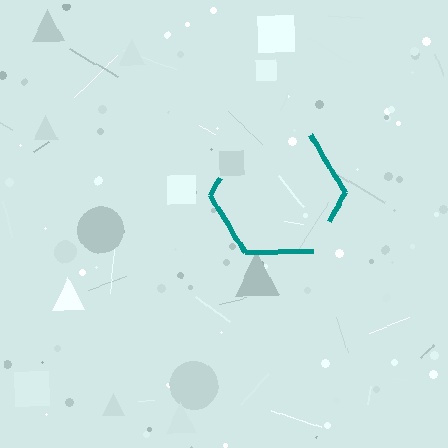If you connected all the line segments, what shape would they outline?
They would outline a hexagon.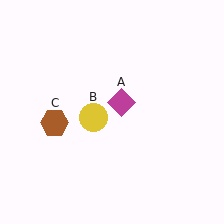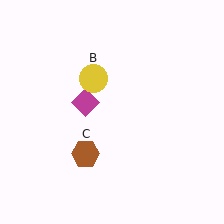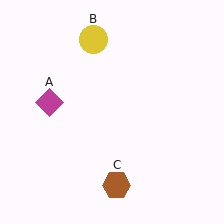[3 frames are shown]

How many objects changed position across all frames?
3 objects changed position: magenta diamond (object A), yellow circle (object B), brown hexagon (object C).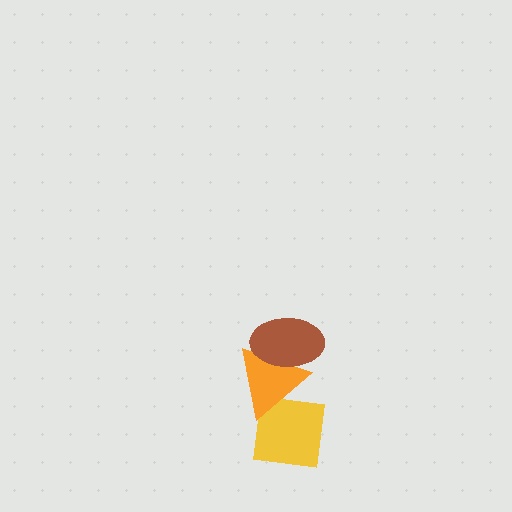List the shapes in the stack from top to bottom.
From top to bottom: the brown ellipse, the orange triangle, the yellow square.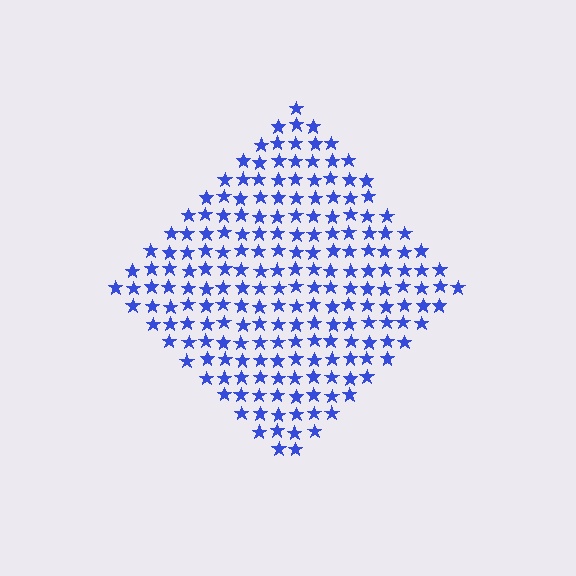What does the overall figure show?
The overall figure shows a diamond.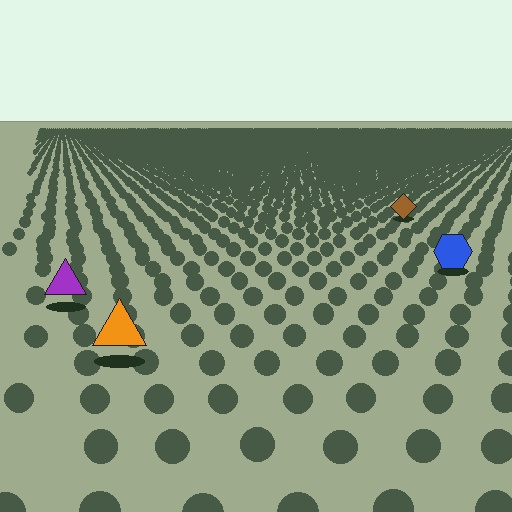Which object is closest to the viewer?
The orange triangle is closest. The texture marks near it are larger and more spread out.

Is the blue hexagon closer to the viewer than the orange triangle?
No. The orange triangle is closer — you can tell from the texture gradient: the ground texture is coarser near it.